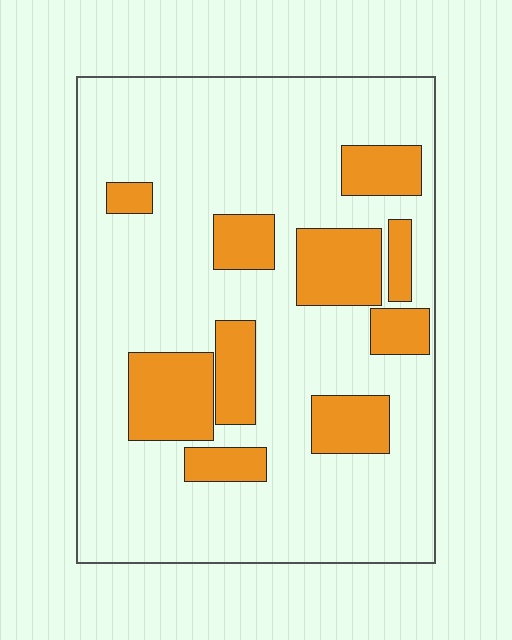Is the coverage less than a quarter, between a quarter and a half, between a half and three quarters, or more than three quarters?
Less than a quarter.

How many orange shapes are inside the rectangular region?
10.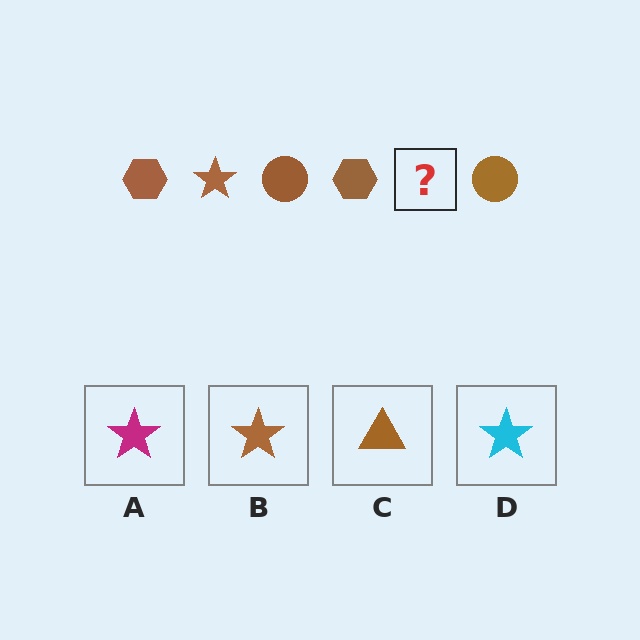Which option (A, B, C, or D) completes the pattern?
B.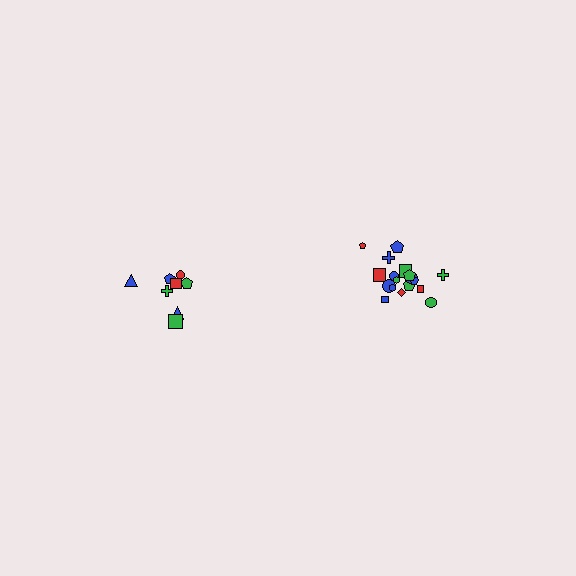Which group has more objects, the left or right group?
The right group.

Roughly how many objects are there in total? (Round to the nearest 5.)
Roughly 25 objects in total.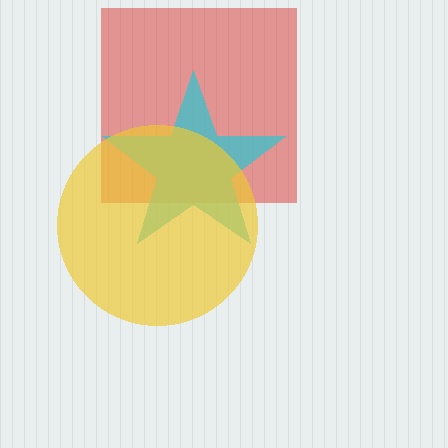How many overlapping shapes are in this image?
There are 3 overlapping shapes in the image.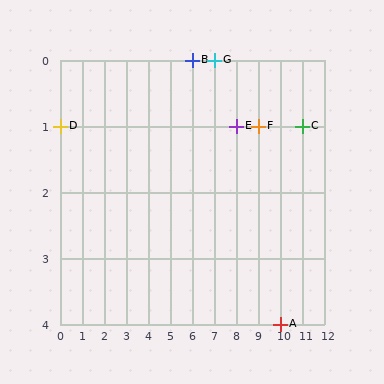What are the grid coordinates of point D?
Point D is at grid coordinates (0, 1).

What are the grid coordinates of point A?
Point A is at grid coordinates (10, 4).